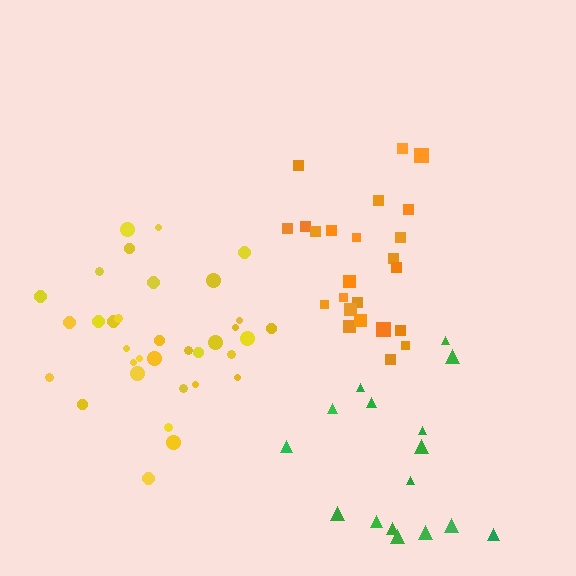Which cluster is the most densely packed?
Yellow.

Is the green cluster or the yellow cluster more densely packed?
Yellow.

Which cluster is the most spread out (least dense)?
Green.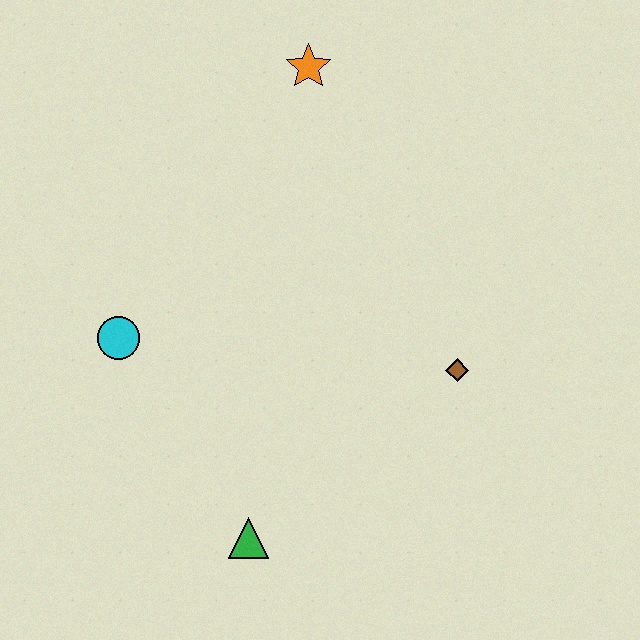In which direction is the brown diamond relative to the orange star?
The brown diamond is below the orange star.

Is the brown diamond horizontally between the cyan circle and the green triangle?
No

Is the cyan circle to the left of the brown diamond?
Yes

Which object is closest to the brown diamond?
The green triangle is closest to the brown diamond.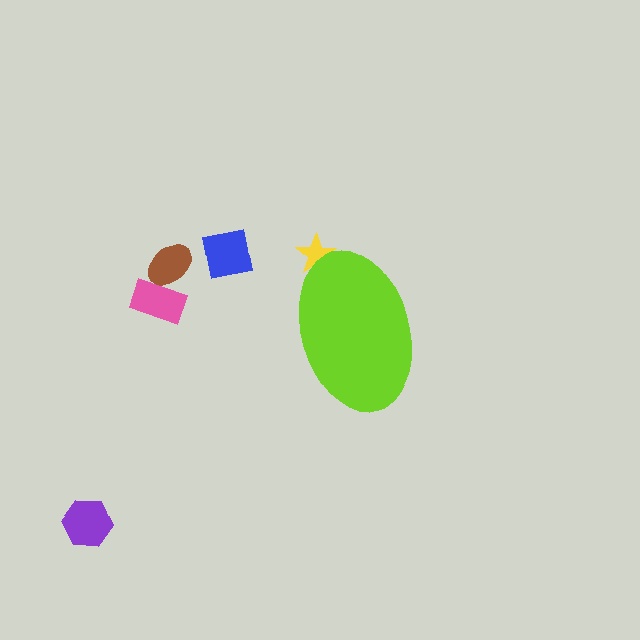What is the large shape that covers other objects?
A lime ellipse.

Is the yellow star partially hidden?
Yes, the yellow star is partially hidden behind the lime ellipse.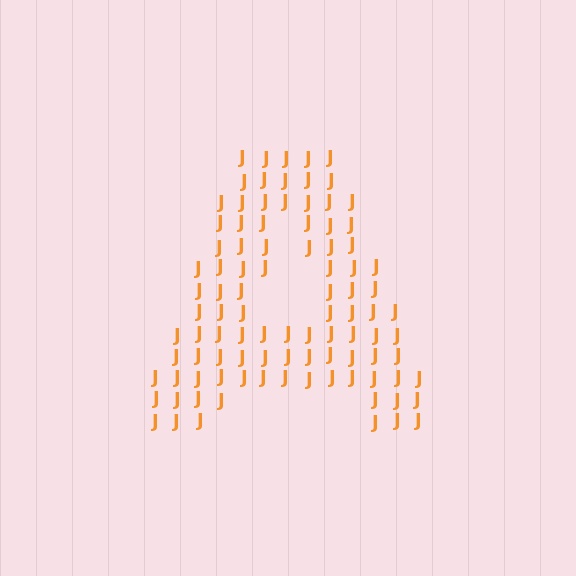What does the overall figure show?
The overall figure shows the letter A.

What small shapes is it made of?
It is made of small letter J's.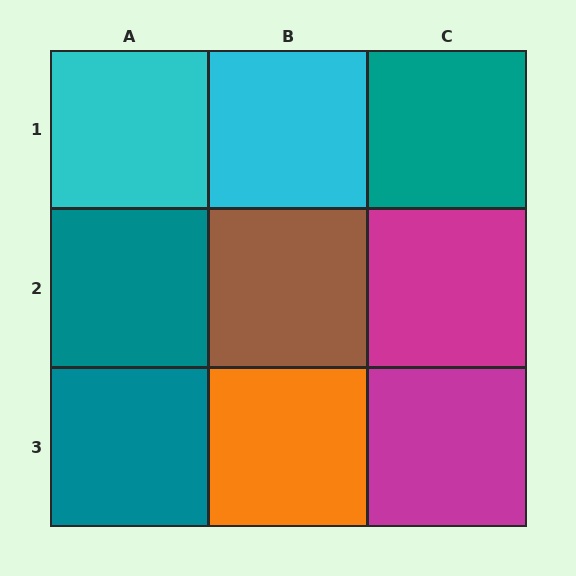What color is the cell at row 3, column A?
Teal.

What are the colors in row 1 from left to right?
Cyan, cyan, teal.